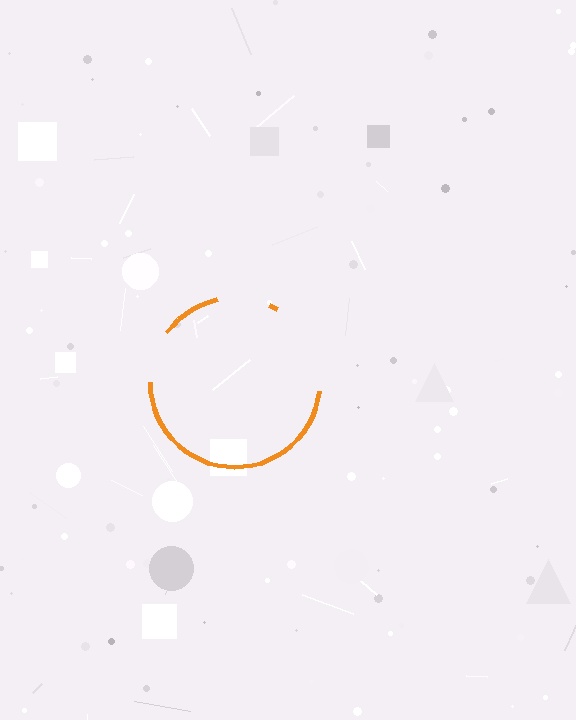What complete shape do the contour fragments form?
The contour fragments form a circle.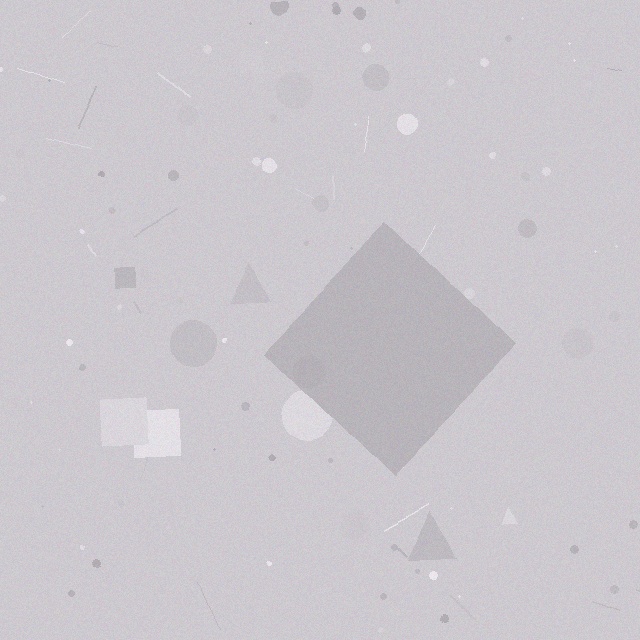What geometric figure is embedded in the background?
A diamond is embedded in the background.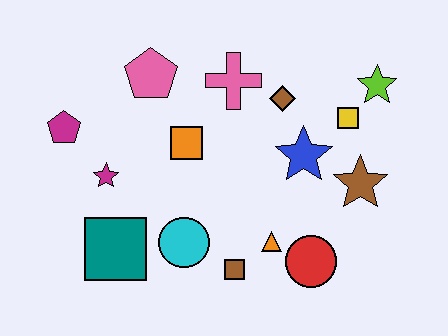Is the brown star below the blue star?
Yes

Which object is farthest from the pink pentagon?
The red circle is farthest from the pink pentagon.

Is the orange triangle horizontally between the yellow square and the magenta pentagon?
Yes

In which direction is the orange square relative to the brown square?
The orange square is above the brown square.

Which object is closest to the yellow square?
The lime star is closest to the yellow square.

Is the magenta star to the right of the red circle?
No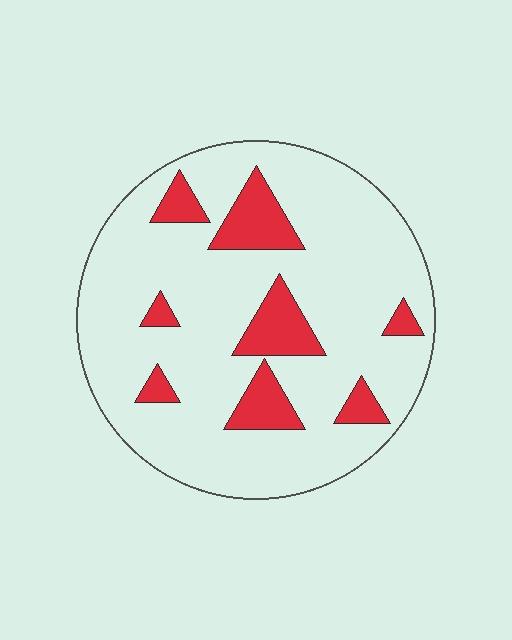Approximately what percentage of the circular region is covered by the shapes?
Approximately 15%.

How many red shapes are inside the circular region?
8.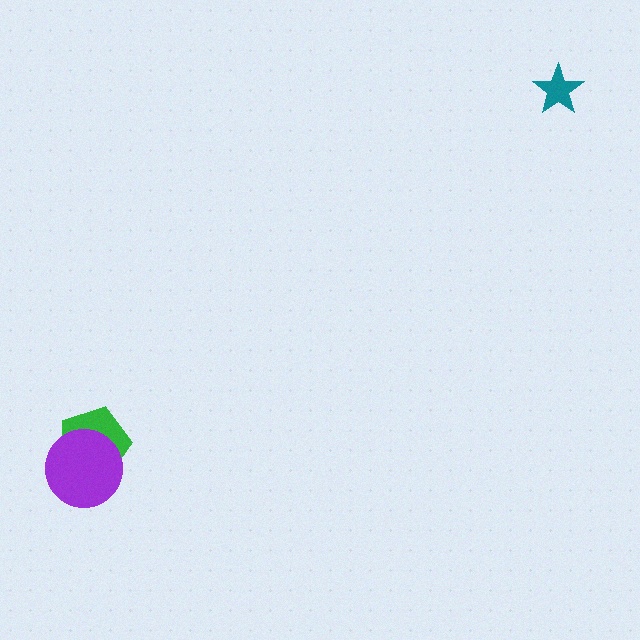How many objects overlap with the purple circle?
1 object overlaps with the purple circle.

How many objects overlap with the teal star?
0 objects overlap with the teal star.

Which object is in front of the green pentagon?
The purple circle is in front of the green pentagon.